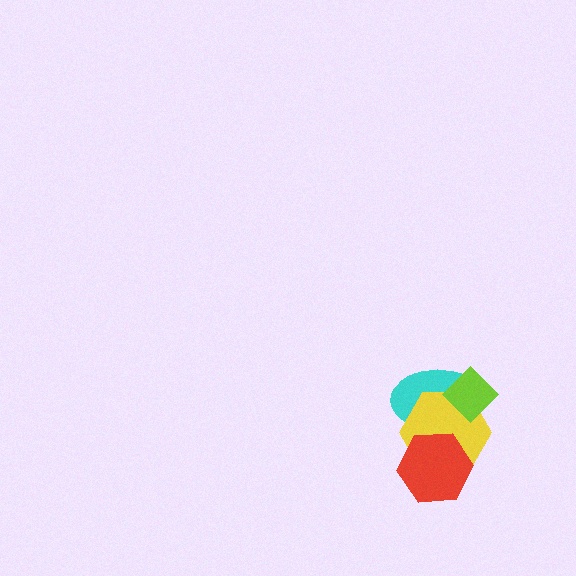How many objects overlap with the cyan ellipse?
3 objects overlap with the cyan ellipse.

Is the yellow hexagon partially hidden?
Yes, it is partially covered by another shape.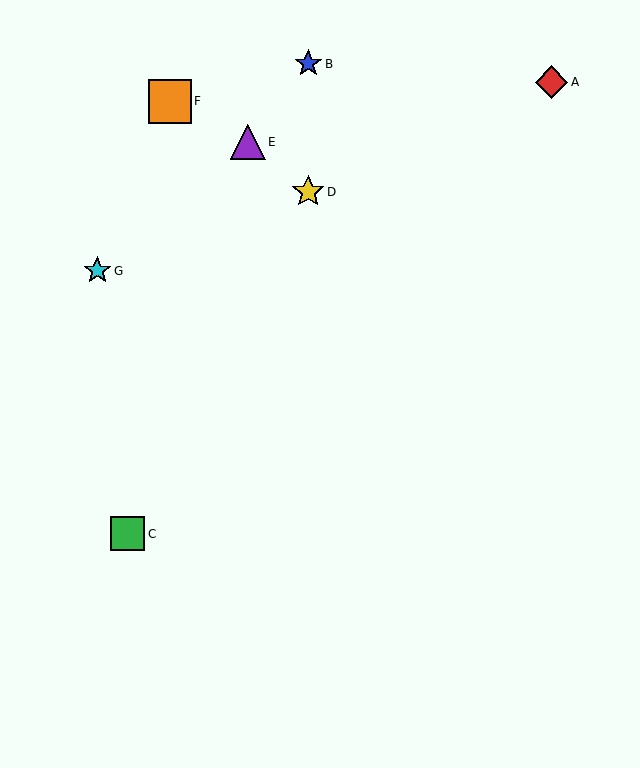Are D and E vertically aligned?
No, D is at x≈308 and E is at x≈248.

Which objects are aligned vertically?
Objects B, D are aligned vertically.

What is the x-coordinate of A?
Object A is at x≈551.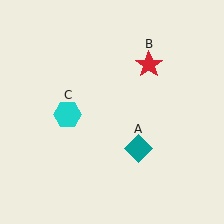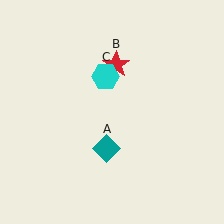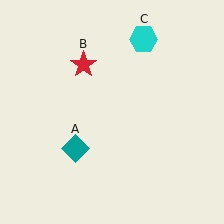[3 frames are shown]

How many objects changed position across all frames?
3 objects changed position: teal diamond (object A), red star (object B), cyan hexagon (object C).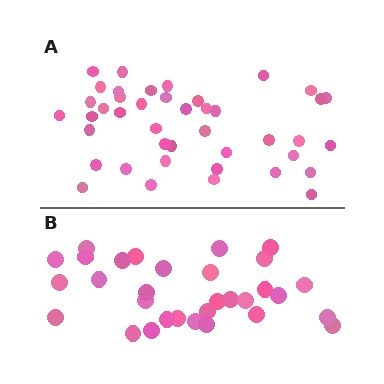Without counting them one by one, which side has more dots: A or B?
Region A (the top region) has more dots.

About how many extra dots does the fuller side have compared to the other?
Region A has roughly 12 or so more dots than region B.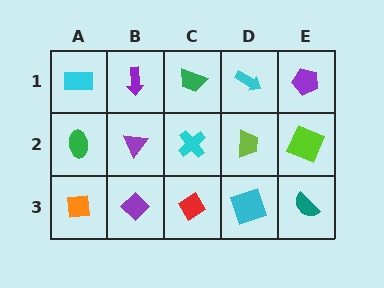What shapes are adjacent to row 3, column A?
A green ellipse (row 2, column A), a purple diamond (row 3, column B).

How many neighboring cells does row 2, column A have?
3.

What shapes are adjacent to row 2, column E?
A purple pentagon (row 1, column E), a teal semicircle (row 3, column E), a lime trapezoid (row 2, column D).